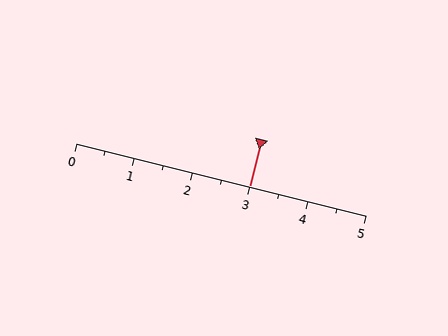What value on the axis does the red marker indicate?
The marker indicates approximately 3.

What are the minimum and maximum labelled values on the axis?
The axis runs from 0 to 5.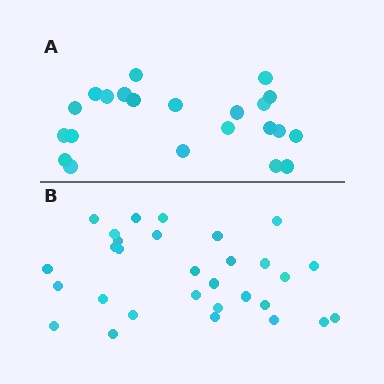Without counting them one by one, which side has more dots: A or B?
Region B (the bottom region) has more dots.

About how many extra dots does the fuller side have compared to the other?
Region B has roughly 8 or so more dots than region A.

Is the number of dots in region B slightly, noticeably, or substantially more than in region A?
Region B has noticeably more, but not dramatically so. The ratio is roughly 1.4 to 1.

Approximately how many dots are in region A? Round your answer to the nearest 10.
About 20 dots. (The exact count is 22, which rounds to 20.)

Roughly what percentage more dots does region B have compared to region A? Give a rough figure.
About 35% more.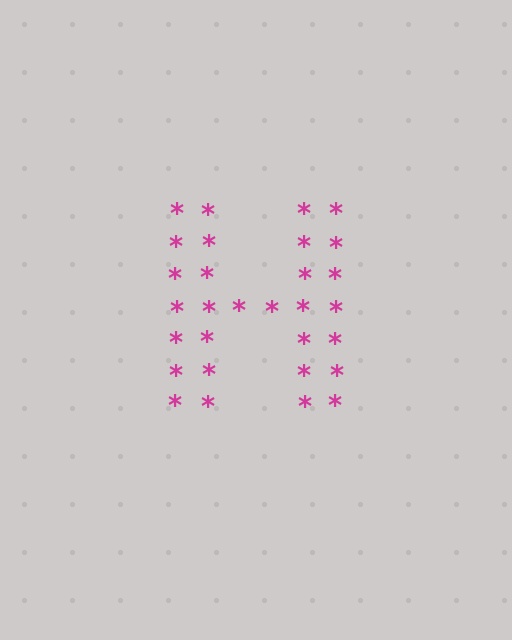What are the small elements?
The small elements are asterisks.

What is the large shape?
The large shape is the letter H.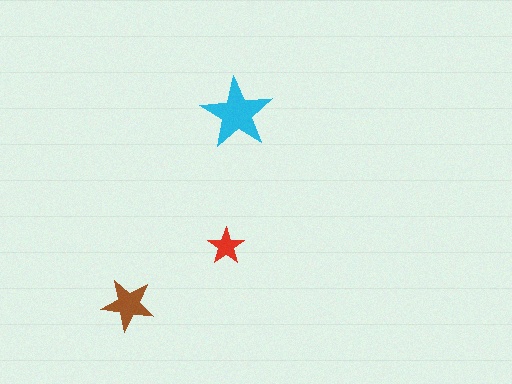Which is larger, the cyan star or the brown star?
The cyan one.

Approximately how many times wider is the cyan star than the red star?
About 2 times wider.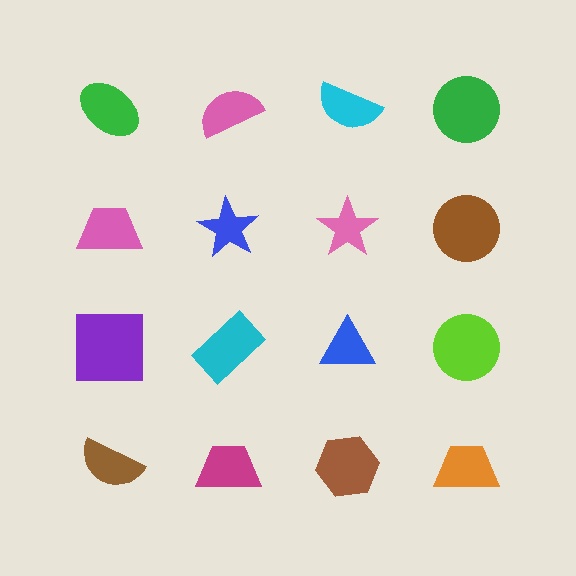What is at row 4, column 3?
A brown hexagon.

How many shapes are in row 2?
4 shapes.